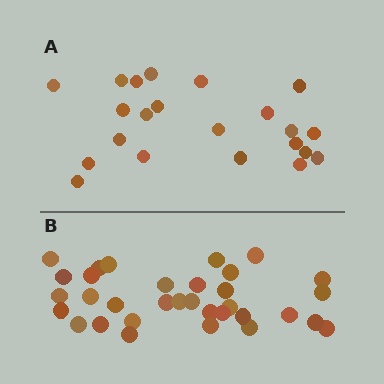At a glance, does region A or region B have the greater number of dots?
Region B (the bottom region) has more dots.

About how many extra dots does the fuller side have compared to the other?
Region B has roughly 12 or so more dots than region A.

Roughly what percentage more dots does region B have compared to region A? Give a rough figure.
About 50% more.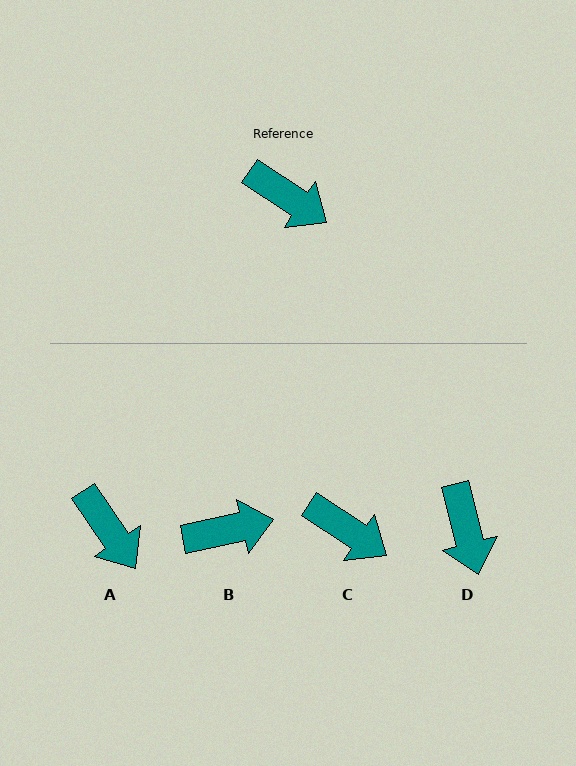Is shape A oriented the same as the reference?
No, it is off by about 22 degrees.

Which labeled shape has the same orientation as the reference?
C.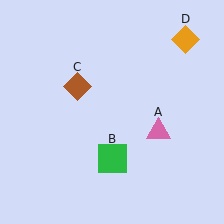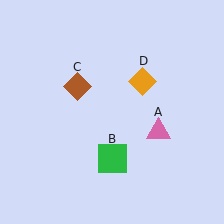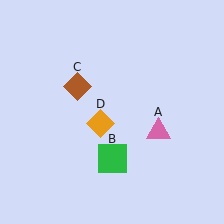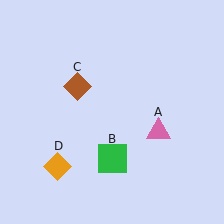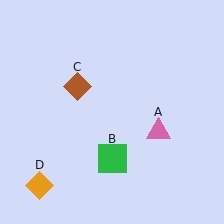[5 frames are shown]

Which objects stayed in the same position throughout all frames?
Pink triangle (object A) and green square (object B) and brown diamond (object C) remained stationary.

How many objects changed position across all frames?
1 object changed position: orange diamond (object D).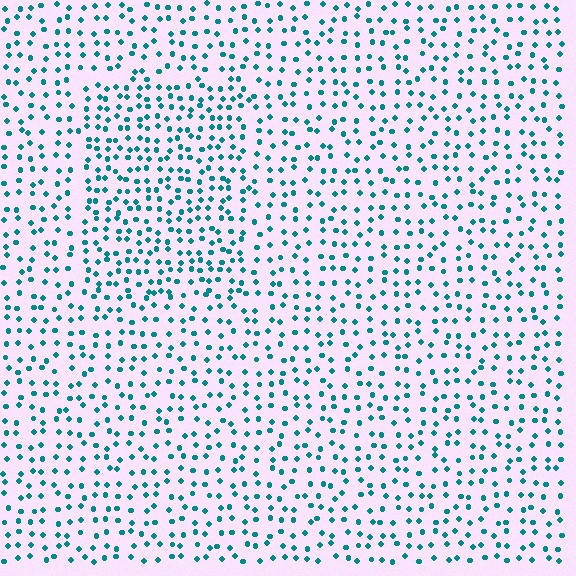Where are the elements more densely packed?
The elements are more densely packed inside the rectangle boundary.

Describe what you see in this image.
The image contains small teal elements arranged at two different densities. A rectangle-shaped region is visible where the elements are more densely packed than the surrounding area.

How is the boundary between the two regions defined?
The boundary is defined by a change in element density (approximately 1.5x ratio). All elements are the same color, size, and shape.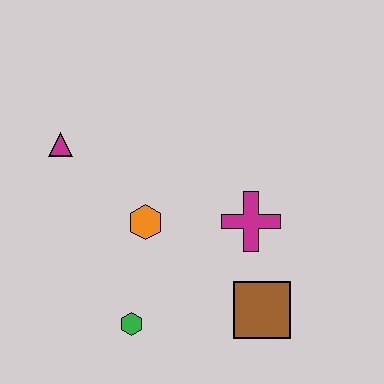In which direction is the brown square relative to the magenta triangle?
The brown square is to the right of the magenta triangle.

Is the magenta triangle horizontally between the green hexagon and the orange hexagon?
No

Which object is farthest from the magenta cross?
The magenta triangle is farthest from the magenta cross.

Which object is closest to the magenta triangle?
The orange hexagon is closest to the magenta triangle.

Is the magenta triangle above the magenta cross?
Yes